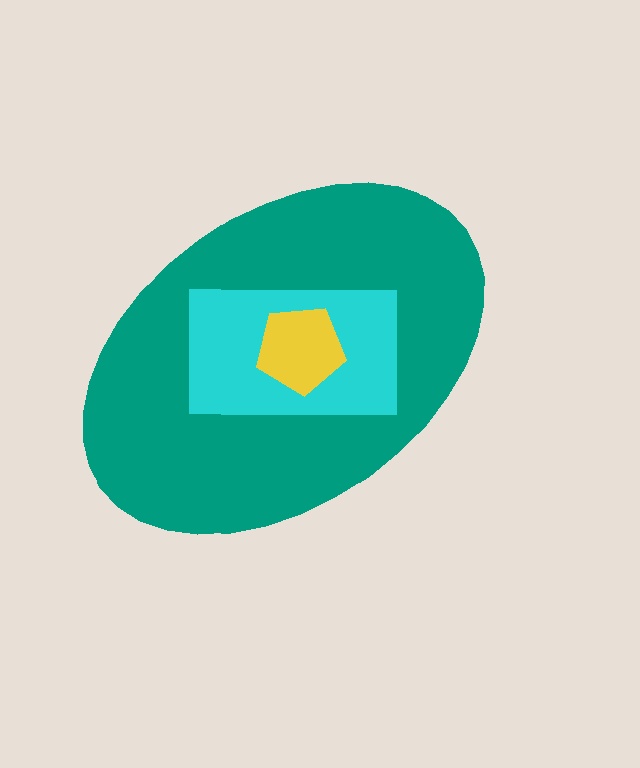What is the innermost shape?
The yellow pentagon.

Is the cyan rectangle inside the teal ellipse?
Yes.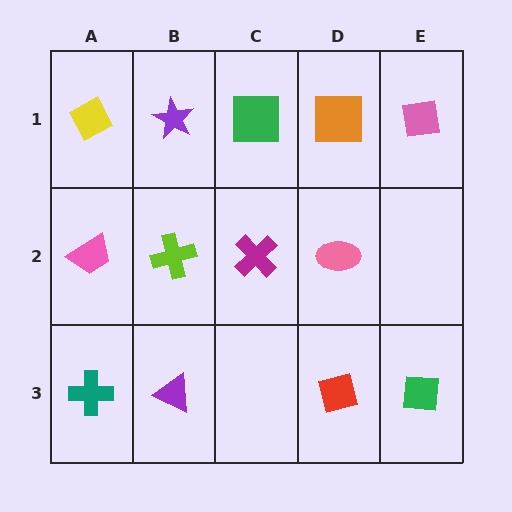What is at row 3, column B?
A purple triangle.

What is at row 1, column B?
A purple star.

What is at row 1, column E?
A pink square.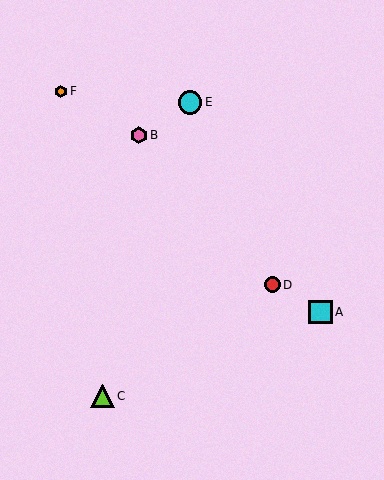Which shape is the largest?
The lime triangle (labeled C) is the largest.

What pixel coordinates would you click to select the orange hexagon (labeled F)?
Click at (61, 91) to select the orange hexagon F.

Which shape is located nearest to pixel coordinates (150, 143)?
The pink hexagon (labeled B) at (139, 135) is nearest to that location.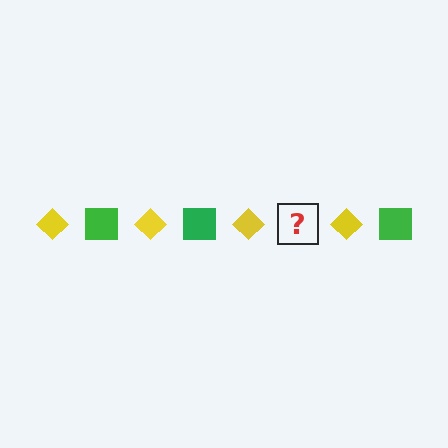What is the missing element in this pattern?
The missing element is a green square.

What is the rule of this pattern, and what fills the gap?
The rule is that the pattern alternates between yellow diamond and green square. The gap should be filled with a green square.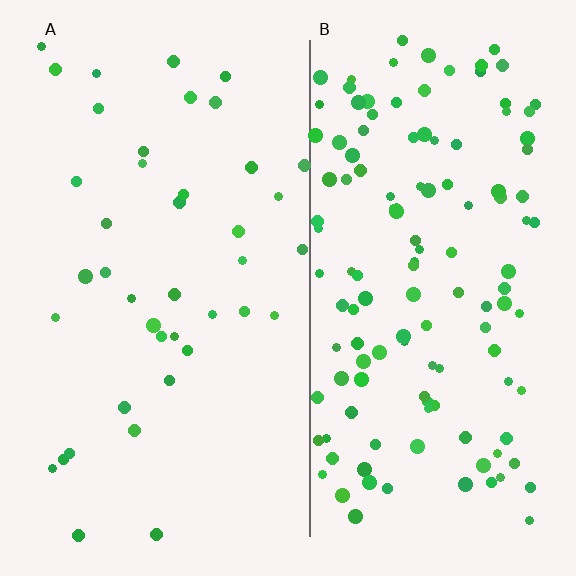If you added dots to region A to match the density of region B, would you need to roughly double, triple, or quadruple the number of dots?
Approximately triple.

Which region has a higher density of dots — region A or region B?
B (the right).